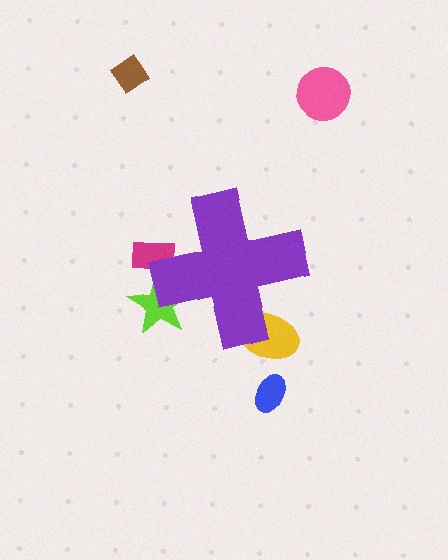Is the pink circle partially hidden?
No, the pink circle is fully visible.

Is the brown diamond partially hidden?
No, the brown diamond is fully visible.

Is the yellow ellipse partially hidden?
Yes, the yellow ellipse is partially hidden behind the purple cross.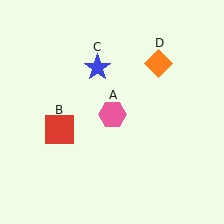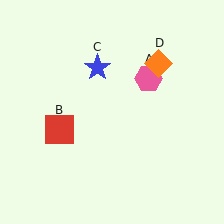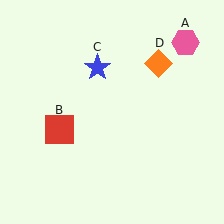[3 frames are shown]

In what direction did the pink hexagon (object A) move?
The pink hexagon (object A) moved up and to the right.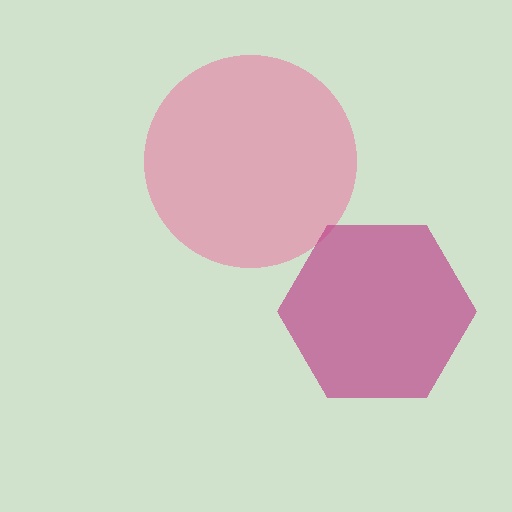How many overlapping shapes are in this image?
There are 2 overlapping shapes in the image.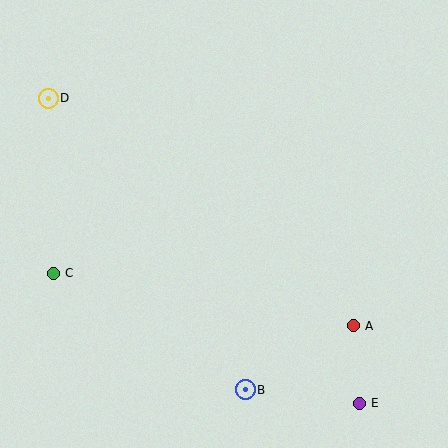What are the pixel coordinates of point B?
Point B is at (245, 390).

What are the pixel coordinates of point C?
Point C is at (53, 273).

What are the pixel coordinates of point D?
Point D is at (48, 98).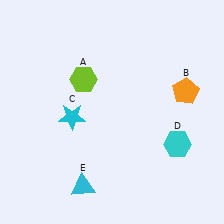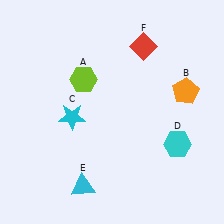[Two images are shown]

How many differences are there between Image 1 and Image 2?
There is 1 difference between the two images.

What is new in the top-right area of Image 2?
A red diamond (F) was added in the top-right area of Image 2.